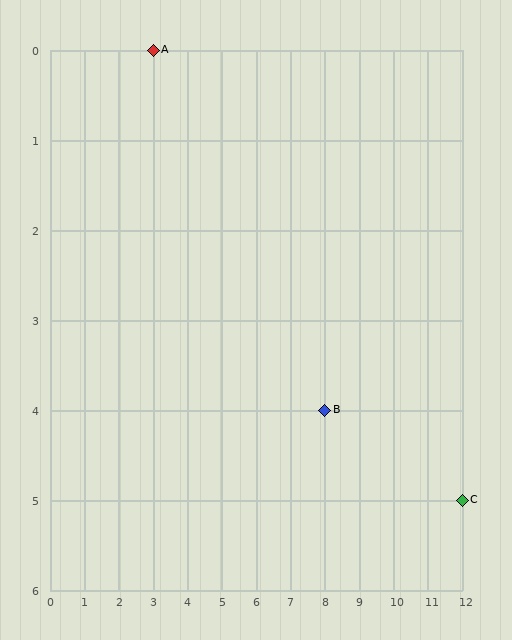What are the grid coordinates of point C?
Point C is at grid coordinates (12, 5).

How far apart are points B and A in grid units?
Points B and A are 5 columns and 4 rows apart (about 6.4 grid units diagonally).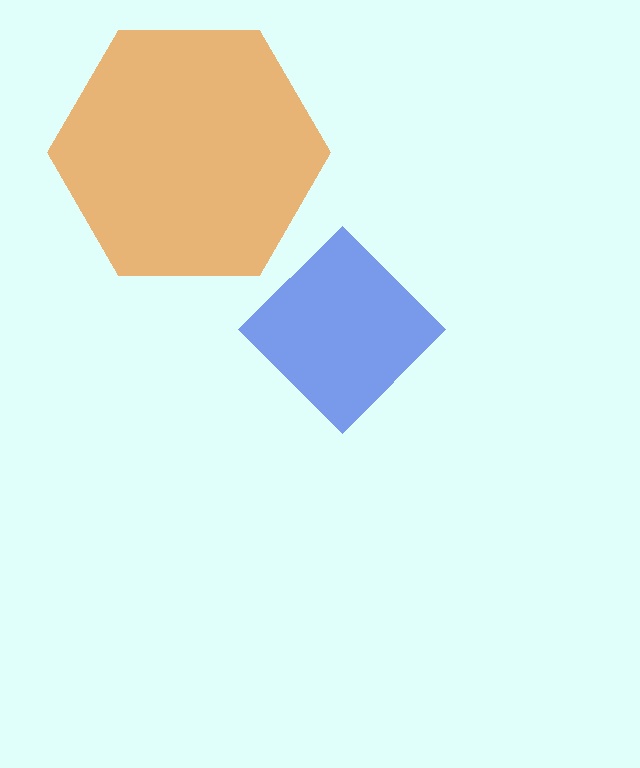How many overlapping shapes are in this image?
There are 2 overlapping shapes in the image.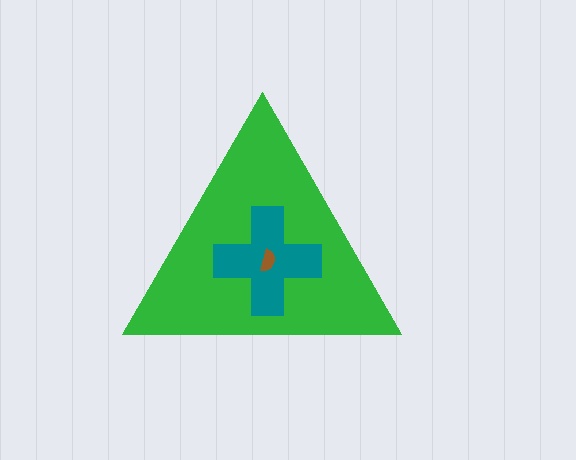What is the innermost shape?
The brown semicircle.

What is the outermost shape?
The green triangle.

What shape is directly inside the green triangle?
The teal cross.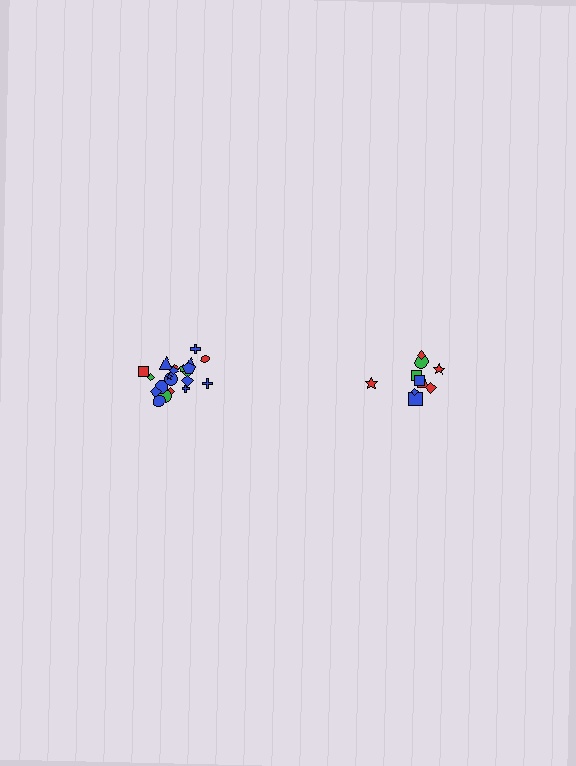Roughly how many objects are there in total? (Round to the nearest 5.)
Roughly 30 objects in total.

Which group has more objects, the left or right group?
The left group.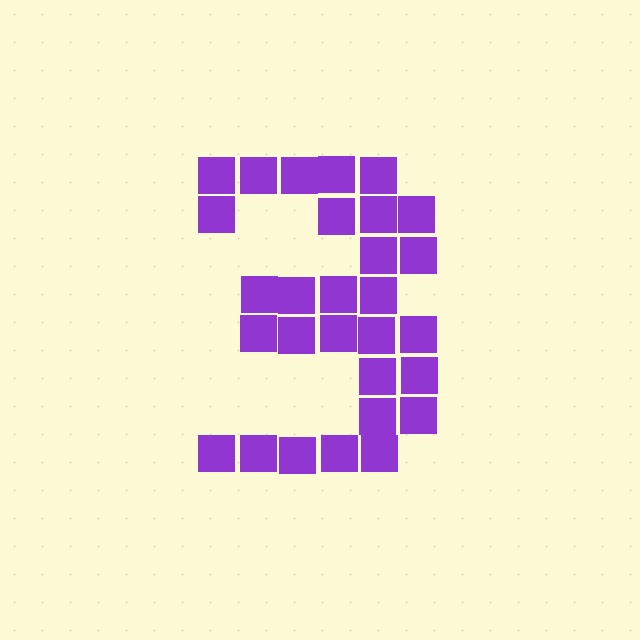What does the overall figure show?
The overall figure shows the digit 3.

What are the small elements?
The small elements are squares.